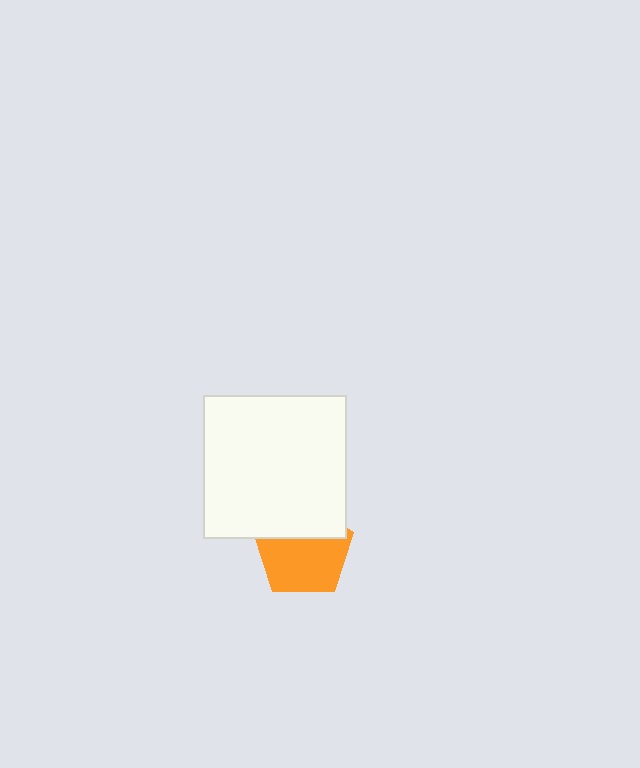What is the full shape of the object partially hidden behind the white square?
The partially hidden object is an orange pentagon.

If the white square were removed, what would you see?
You would see the complete orange pentagon.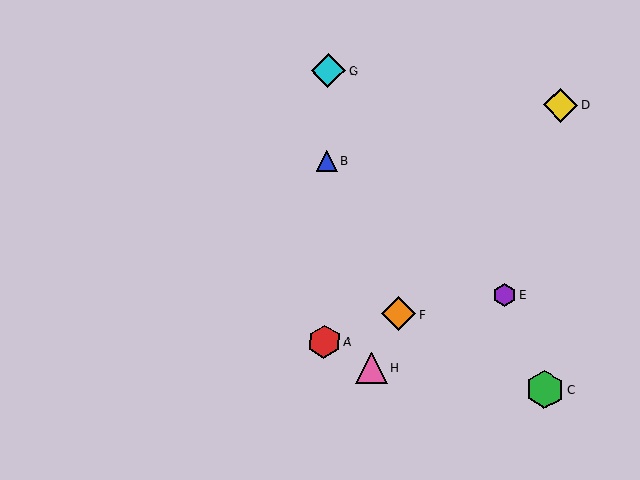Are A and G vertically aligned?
Yes, both are at x≈324.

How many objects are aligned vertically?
3 objects (A, B, G) are aligned vertically.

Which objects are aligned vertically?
Objects A, B, G are aligned vertically.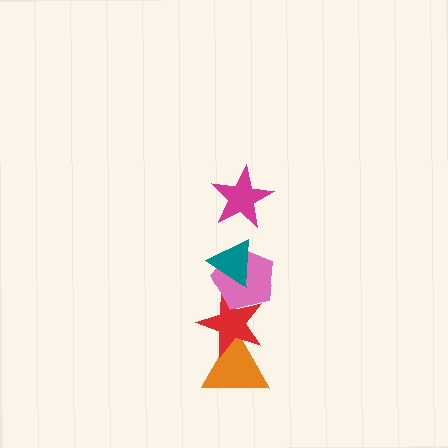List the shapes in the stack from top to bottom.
From top to bottom: the magenta star, the teal triangle, the pink pentagon, the red star, the orange triangle.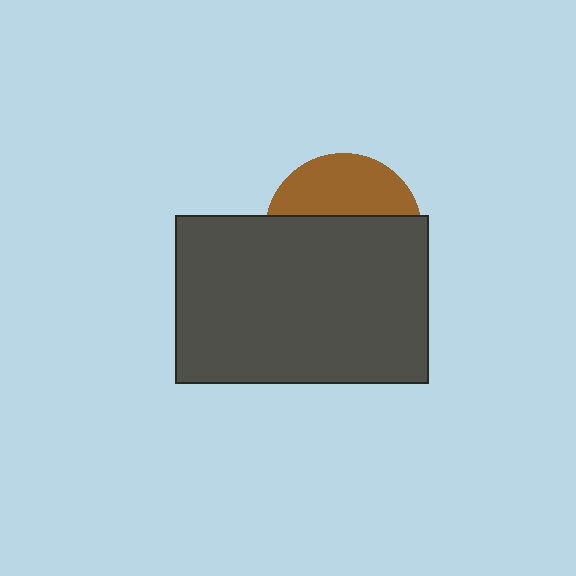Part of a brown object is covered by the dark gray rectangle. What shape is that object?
It is a circle.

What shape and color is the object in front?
The object in front is a dark gray rectangle.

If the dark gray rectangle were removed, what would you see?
You would see the complete brown circle.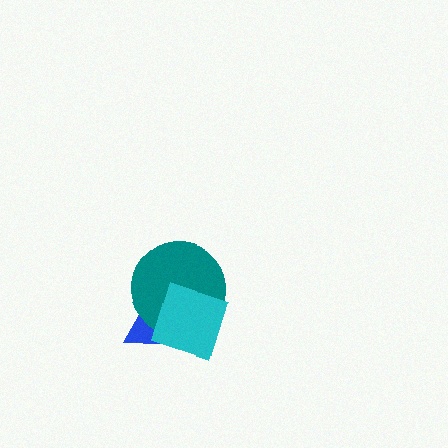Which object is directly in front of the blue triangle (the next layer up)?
The teal circle is directly in front of the blue triangle.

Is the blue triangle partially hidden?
Yes, it is partially covered by another shape.